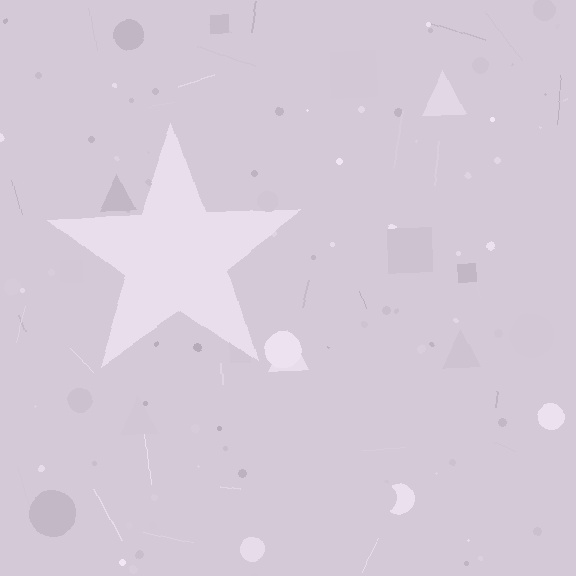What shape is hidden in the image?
A star is hidden in the image.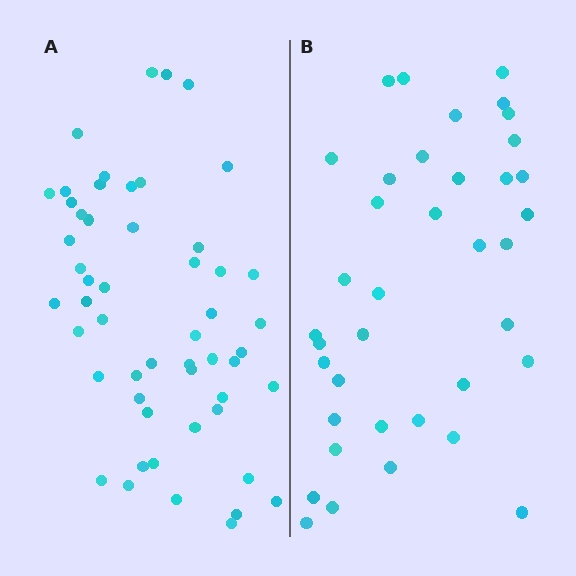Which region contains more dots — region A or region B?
Region A (the left region) has more dots.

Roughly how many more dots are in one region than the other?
Region A has approximately 15 more dots than region B.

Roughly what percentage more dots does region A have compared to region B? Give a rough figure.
About 40% more.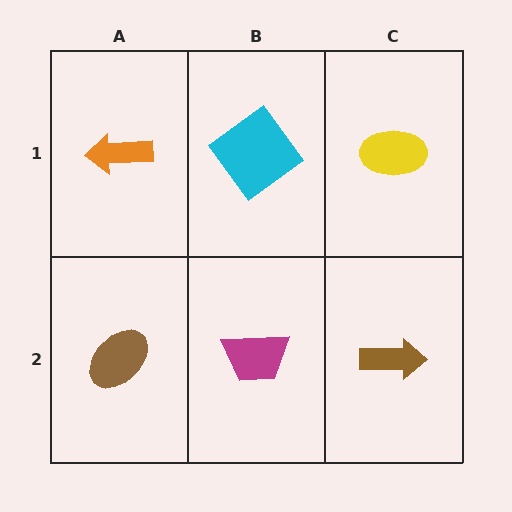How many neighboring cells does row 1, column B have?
3.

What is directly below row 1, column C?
A brown arrow.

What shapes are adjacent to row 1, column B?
A magenta trapezoid (row 2, column B), an orange arrow (row 1, column A), a yellow ellipse (row 1, column C).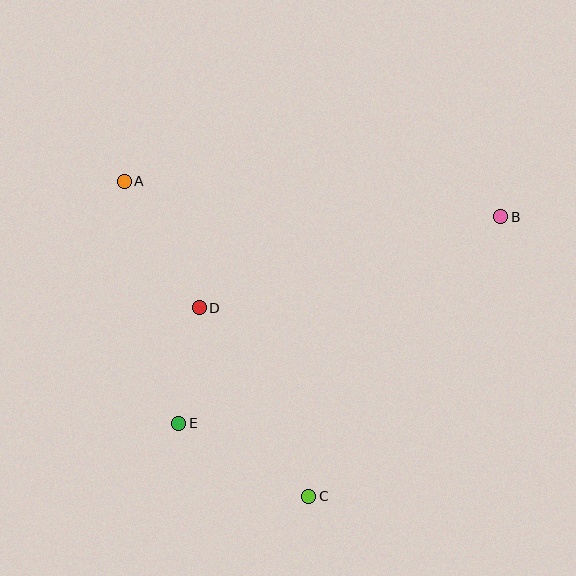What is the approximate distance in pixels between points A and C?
The distance between A and C is approximately 365 pixels.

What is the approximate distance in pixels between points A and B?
The distance between A and B is approximately 378 pixels.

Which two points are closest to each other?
Points D and E are closest to each other.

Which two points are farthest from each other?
Points B and E are farthest from each other.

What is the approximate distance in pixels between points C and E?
The distance between C and E is approximately 149 pixels.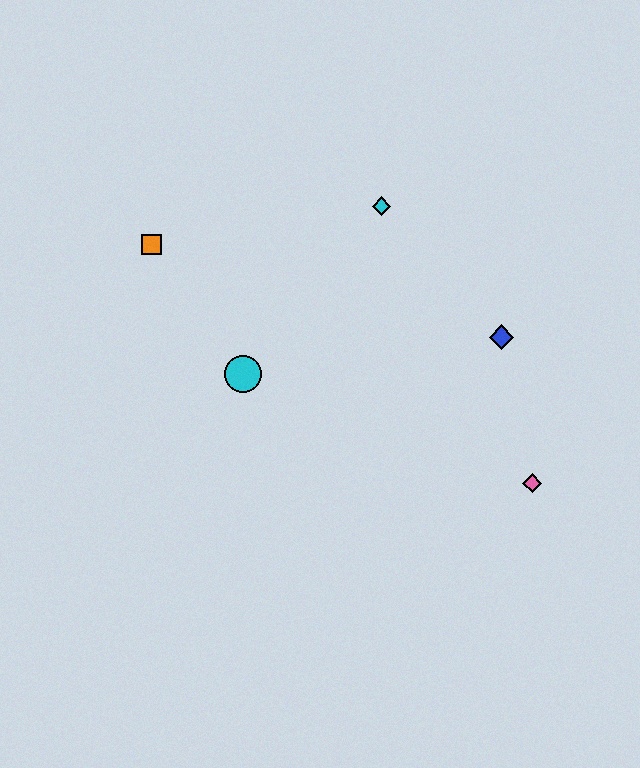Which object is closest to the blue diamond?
The pink diamond is closest to the blue diamond.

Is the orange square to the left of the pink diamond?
Yes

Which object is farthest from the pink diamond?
The orange square is farthest from the pink diamond.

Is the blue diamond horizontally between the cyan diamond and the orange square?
No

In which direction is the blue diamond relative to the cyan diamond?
The blue diamond is below the cyan diamond.